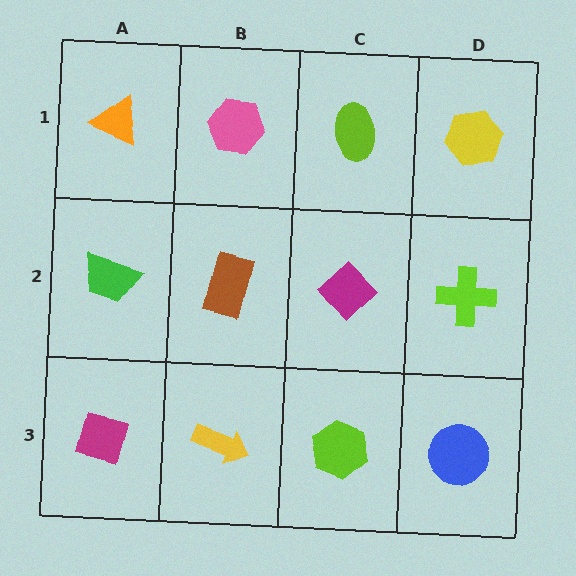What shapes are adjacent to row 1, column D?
A lime cross (row 2, column D), a lime ellipse (row 1, column C).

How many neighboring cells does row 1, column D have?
2.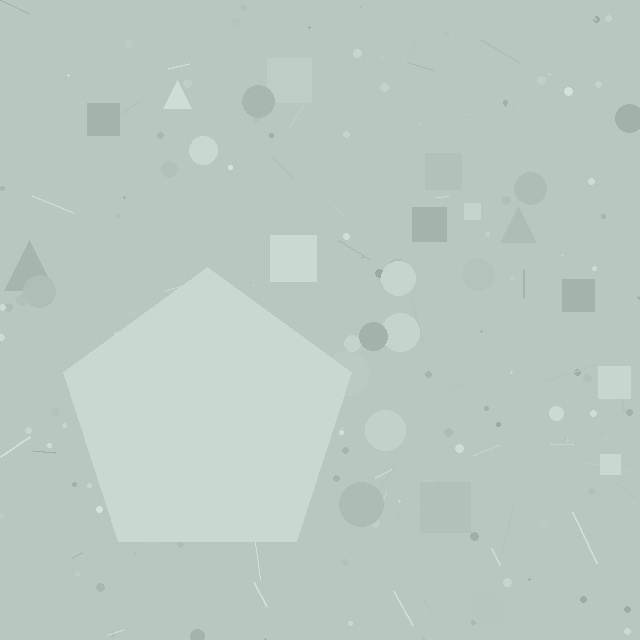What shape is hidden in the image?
A pentagon is hidden in the image.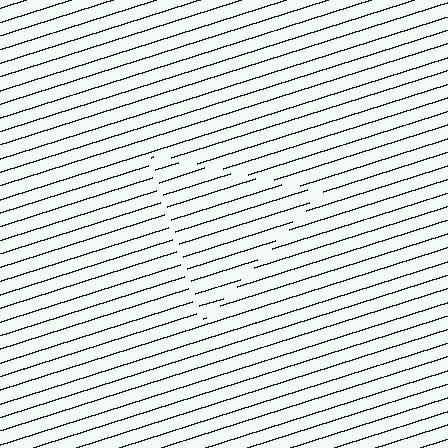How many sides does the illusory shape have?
3 sides — the line-ends trace a triangle.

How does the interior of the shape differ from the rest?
The interior of the shape contains the same grating, shifted by half a period — the contour is defined by the phase discontinuity where line-ends from the inner and outer gratings abut.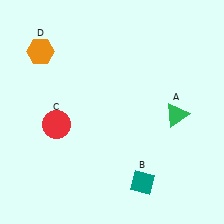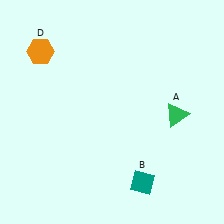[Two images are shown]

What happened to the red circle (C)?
The red circle (C) was removed in Image 2. It was in the bottom-left area of Image 1.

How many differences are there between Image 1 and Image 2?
There is 1 difference between the two images.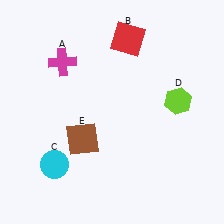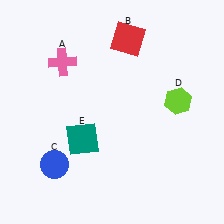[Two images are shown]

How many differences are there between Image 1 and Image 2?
There are 3 differences between the two images.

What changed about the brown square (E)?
In Image 1, E is brown. In Image 2, it changed to teal.